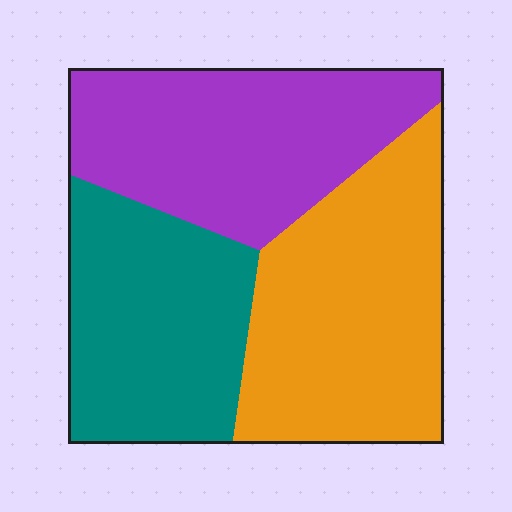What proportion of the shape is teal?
Teal takes up between a sixth and a third of the shape.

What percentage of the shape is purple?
Purple takes up about one third (1/3) of the shape.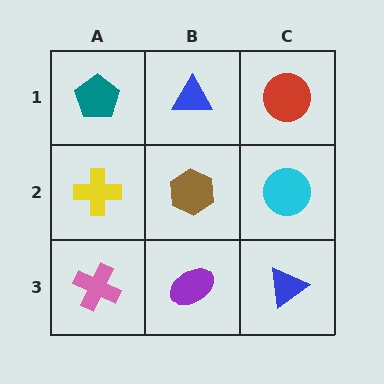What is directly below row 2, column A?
A pink cross.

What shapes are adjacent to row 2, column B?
A blue triangle (row 1, column B), a purple ellipse (row 3, column B), a yellow cross (row 2, column A), a cyan circle (row 2, column C).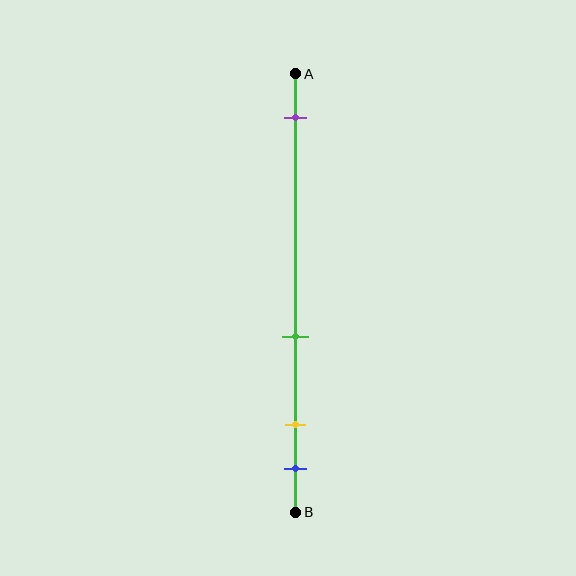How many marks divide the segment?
There are 4 marks dividing the segment.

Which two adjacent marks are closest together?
The yellow and blue marks are the closest adjacent pair.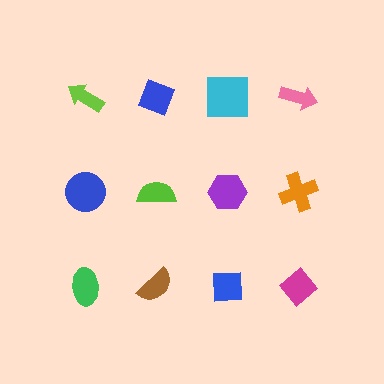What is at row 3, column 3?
A blue square.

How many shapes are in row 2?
4 shapes.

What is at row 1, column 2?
A blue diamond.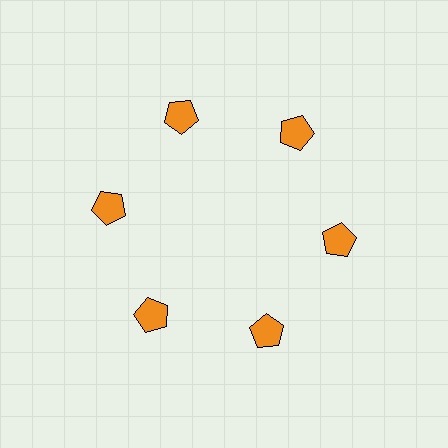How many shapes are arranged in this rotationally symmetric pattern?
There are 6 shapes, arranged in 6 groups of 1.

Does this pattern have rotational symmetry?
Yes, this pattern has 6-fold rotational symmetry. It looks the same after rotating 60 degrees around the center.